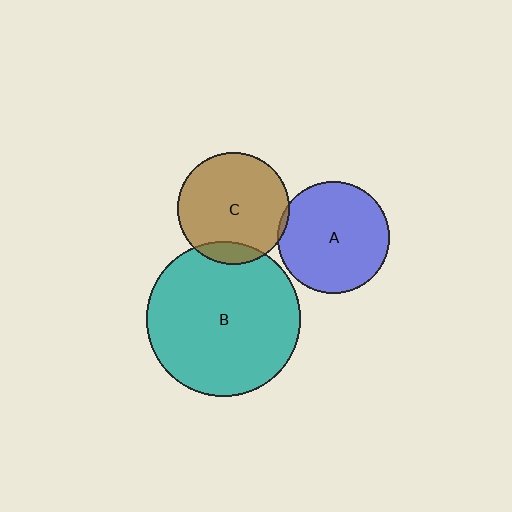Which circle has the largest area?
Circle B (teal).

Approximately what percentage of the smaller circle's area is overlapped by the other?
Approximately 10%.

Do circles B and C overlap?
Yes.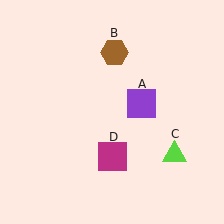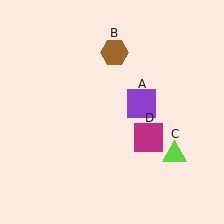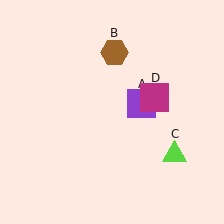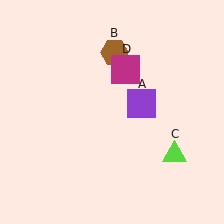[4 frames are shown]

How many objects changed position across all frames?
1 object changed position: magenta square (object D).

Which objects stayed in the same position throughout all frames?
Purple square (object A) and brown hexagon (object B) and lime triangle (object C) remained stationary.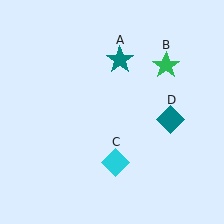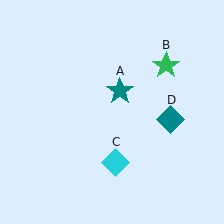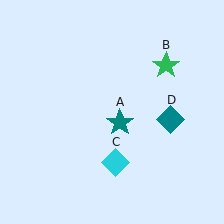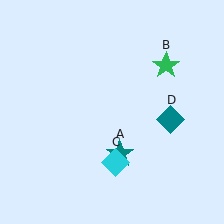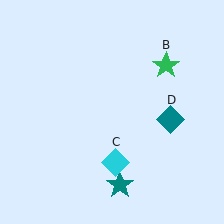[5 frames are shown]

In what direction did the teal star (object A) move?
The teal star (object A) moved down.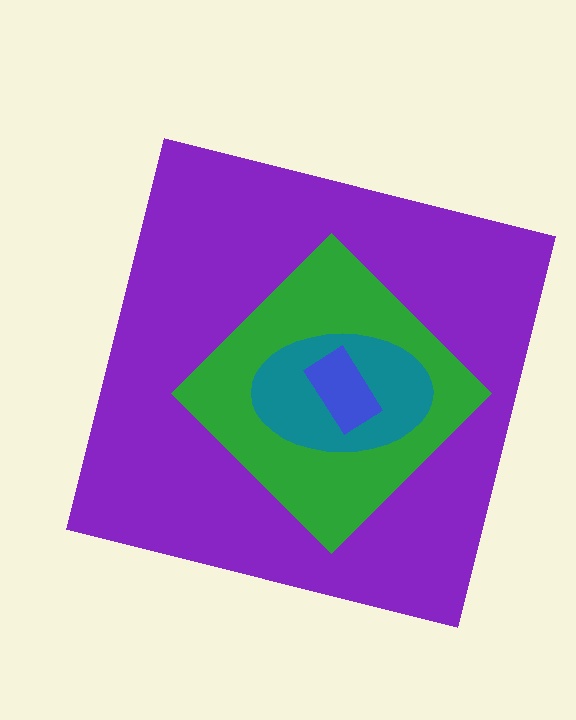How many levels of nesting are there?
4.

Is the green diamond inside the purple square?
Yes.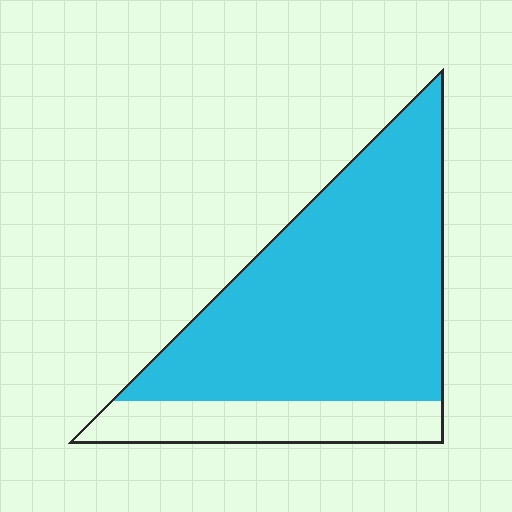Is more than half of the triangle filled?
Yes.